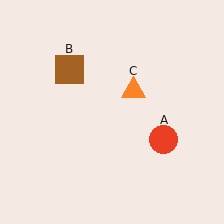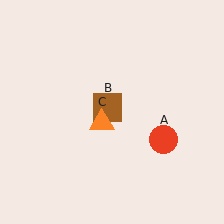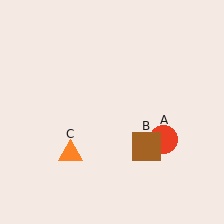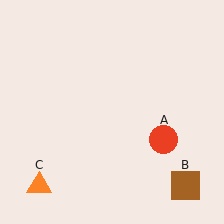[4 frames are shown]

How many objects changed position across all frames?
2 objects changed position: brown square (object B), orange triangle (object C).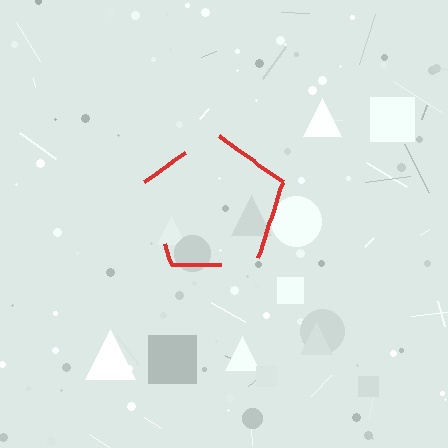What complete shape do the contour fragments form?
The contour fragments form a pentagon.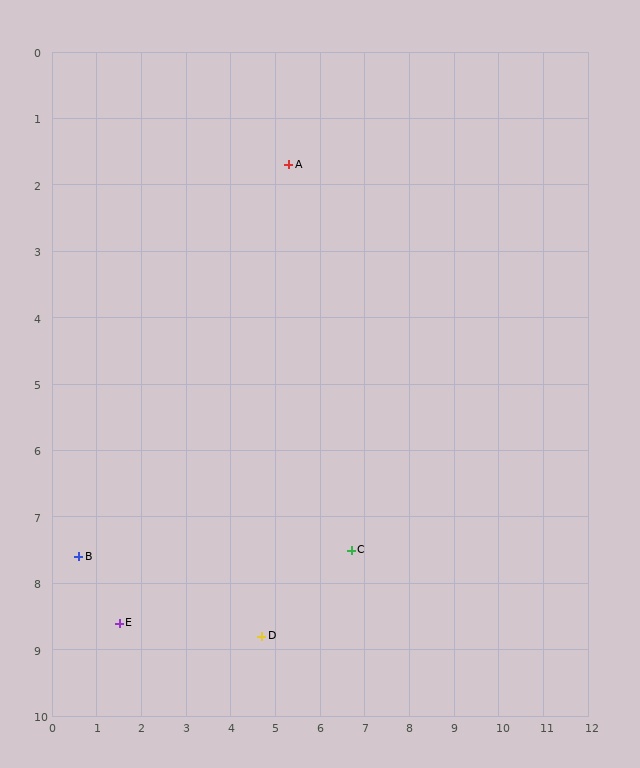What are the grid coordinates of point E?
Point E is at approximately (1.5, 8.6).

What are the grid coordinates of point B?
Point B is at approximately (0.6, 7.6).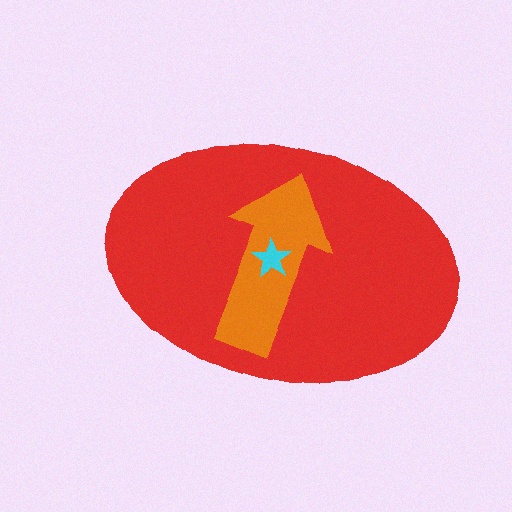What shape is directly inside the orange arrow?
The cyan star.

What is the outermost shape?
The red ellipse.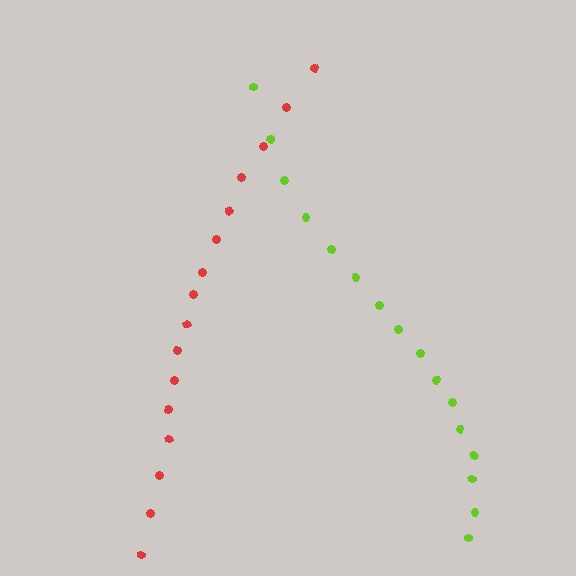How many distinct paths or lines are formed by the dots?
There are 2 distinct paths.